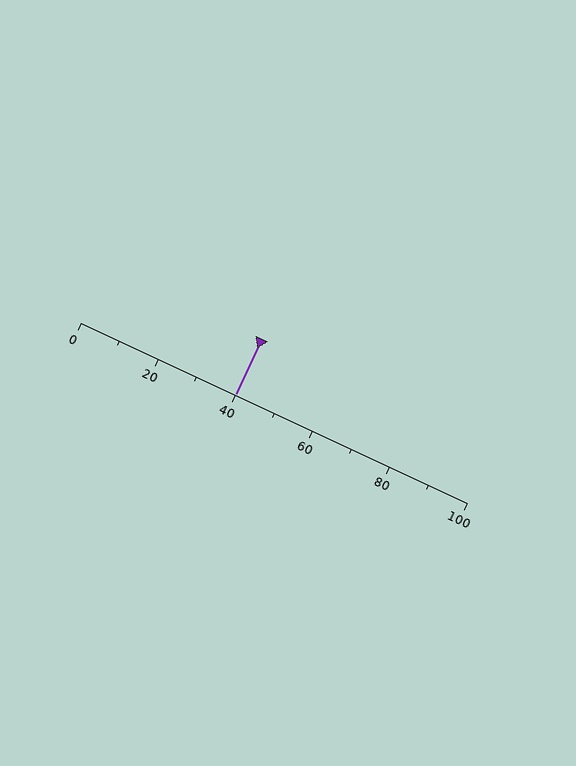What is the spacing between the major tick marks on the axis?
The major ticks are spaced 20 apart.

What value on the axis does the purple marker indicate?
The marker indicates approximately 40.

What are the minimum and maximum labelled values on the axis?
The axis runs from 0 to 100.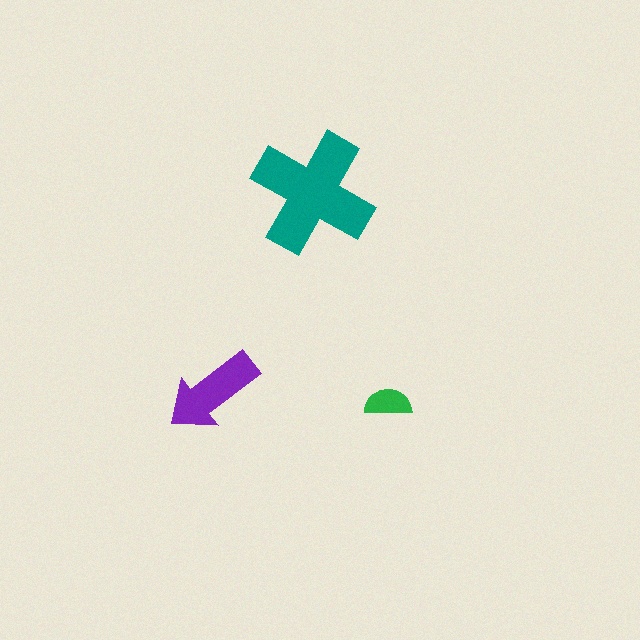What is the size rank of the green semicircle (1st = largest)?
3rd.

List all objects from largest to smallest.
The teal cross, the purple arrow, the green semicircle.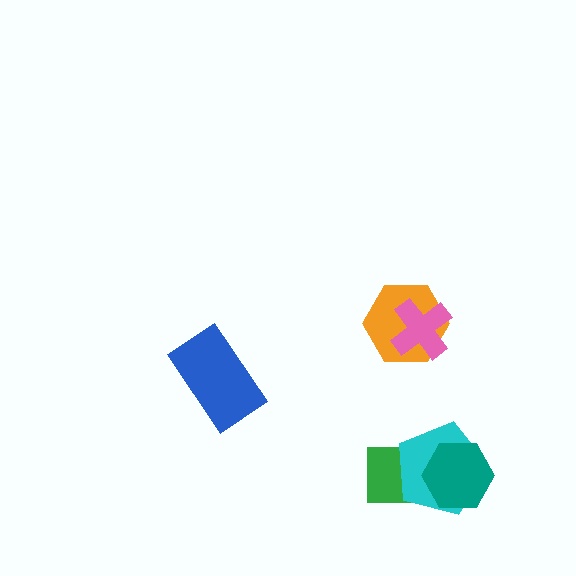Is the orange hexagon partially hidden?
Yes, it is partially covered by another shape.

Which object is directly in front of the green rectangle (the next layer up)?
The cyan pentagon is directly in front of the green rectangle.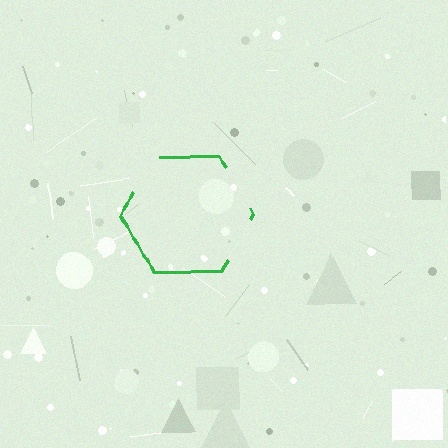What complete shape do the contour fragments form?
The contour fragments form a hexagon.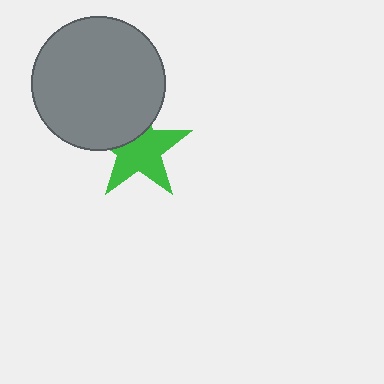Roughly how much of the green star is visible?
Most of it is visible (roughly 67%).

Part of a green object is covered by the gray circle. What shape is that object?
It is a star.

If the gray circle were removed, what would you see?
You would see the complete green star.